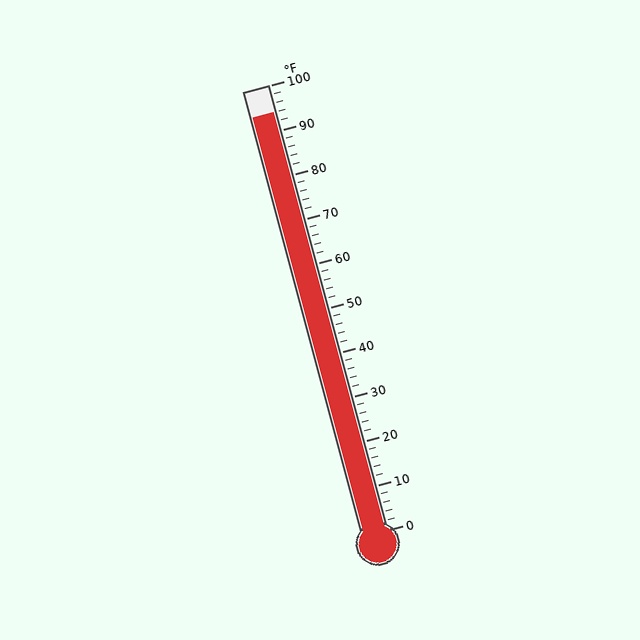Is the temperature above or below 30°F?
The temperature is above 30°F.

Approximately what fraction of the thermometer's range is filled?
The thermometer is filled to approximately 95% of its range.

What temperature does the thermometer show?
The thermometer shows approximately 94°F.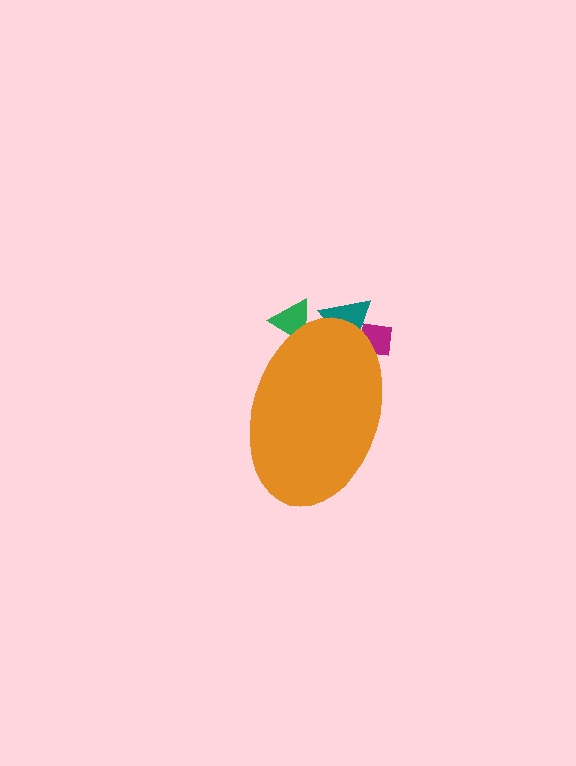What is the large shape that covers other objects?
An orange ellipse.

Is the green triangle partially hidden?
Yes, the green triangle is partially hidden behind the orange ellipse.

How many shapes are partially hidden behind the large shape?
3 shapes are partially hidden.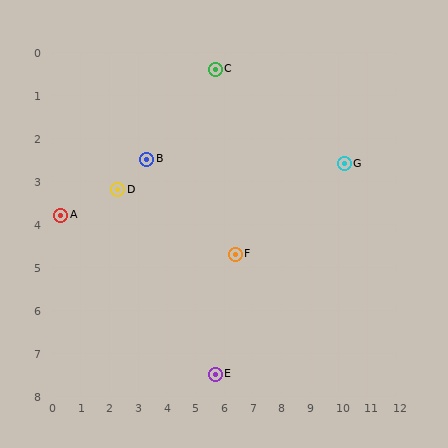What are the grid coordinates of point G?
Point G is at approximately (10.2, 2.6).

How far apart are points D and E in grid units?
Points D and E are about 5.5 grid units apart.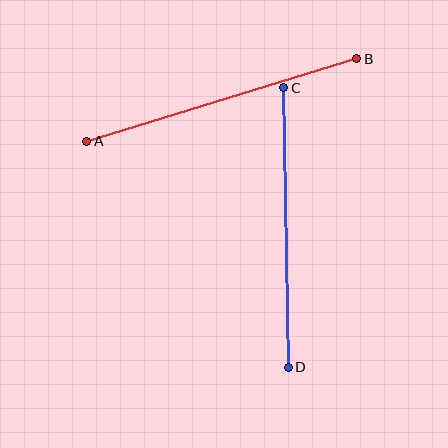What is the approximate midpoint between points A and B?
The midpoint is at approximately (222, 100) pixels.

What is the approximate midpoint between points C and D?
The midpoint is at approximately (286, 228) pixels.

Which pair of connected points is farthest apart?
Points A and B are farthest apart.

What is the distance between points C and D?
The distance is approximately 279 pixels.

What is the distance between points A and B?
The distance is approximately 282 pixels.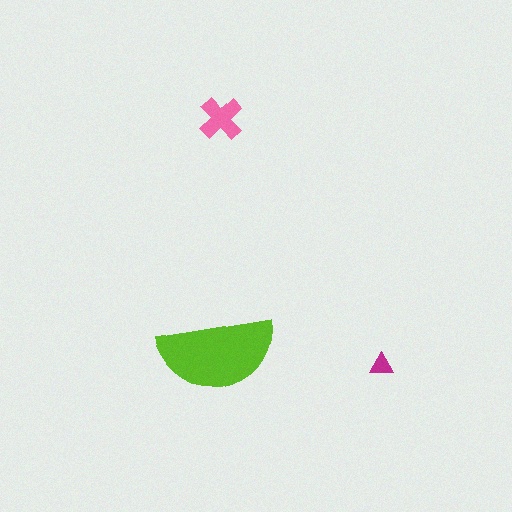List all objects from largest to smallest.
The lime semicircle, the pink cross, the magenta triangle.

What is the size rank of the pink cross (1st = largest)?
2nd.